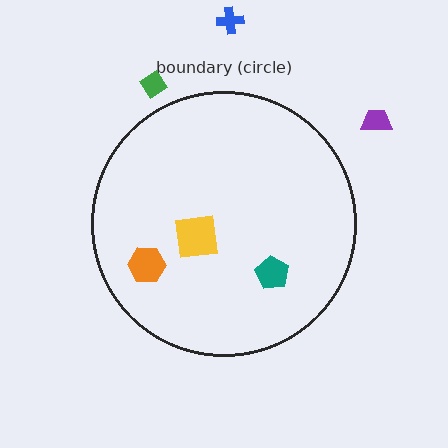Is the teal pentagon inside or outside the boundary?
Inside.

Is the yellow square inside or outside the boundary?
Inside.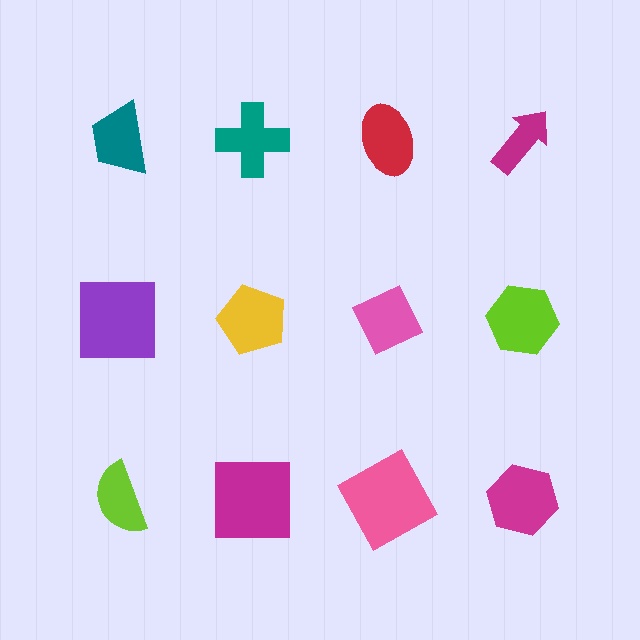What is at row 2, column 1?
A purple square.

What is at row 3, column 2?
A magenta square.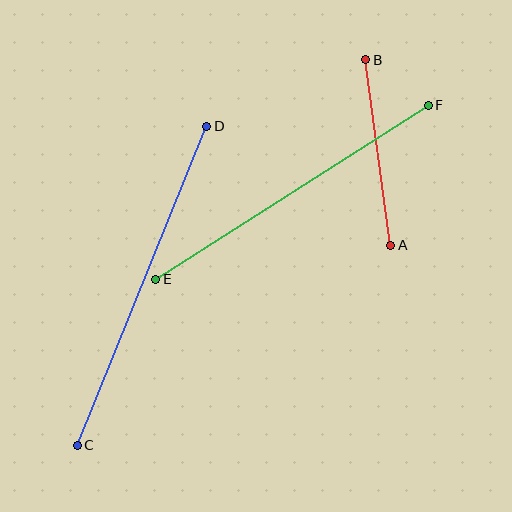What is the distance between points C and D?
The distance is approximately 344 pixels.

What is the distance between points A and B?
The distance is approximately 187 pixels.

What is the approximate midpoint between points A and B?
The midpoint is at approximately (378, 153) pixels.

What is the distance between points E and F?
The distance is approximately 323 pixels.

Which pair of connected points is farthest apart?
Points C and D are farthest apart.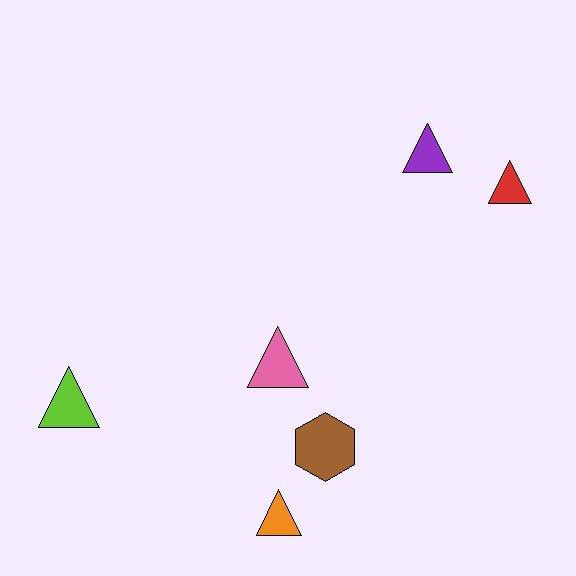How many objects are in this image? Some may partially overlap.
There are 6 objects.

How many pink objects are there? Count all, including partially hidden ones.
There is 1 pink object.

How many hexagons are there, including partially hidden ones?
There is 1 hexagon.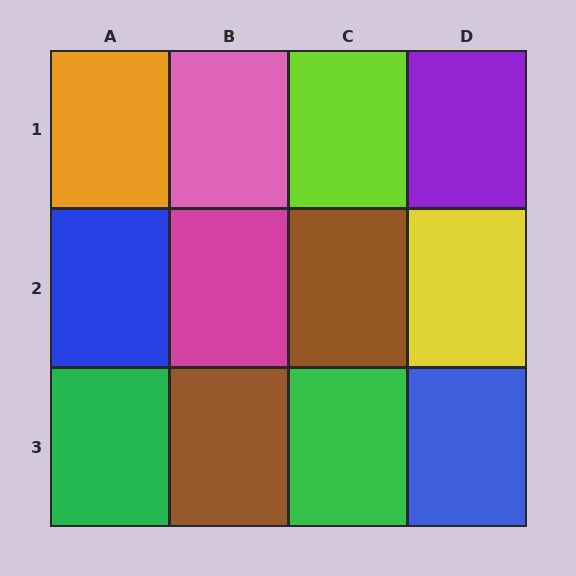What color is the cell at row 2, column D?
Yellow.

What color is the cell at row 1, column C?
Lime.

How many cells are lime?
1 cell is lime.